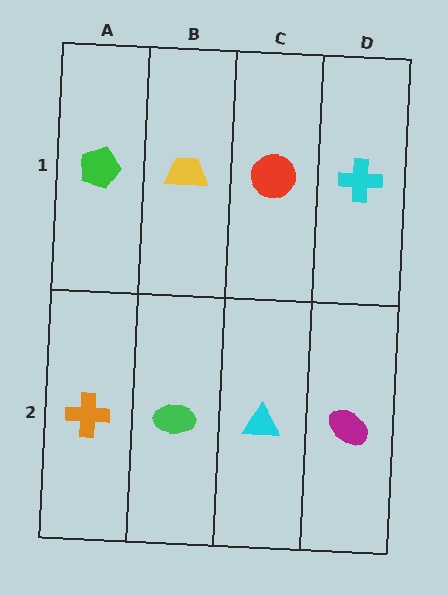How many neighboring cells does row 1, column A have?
2.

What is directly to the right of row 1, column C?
A cyan cross.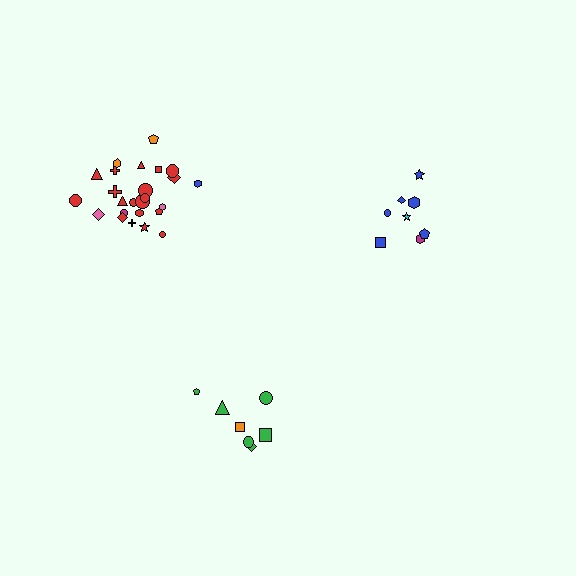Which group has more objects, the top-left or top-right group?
The top-left group.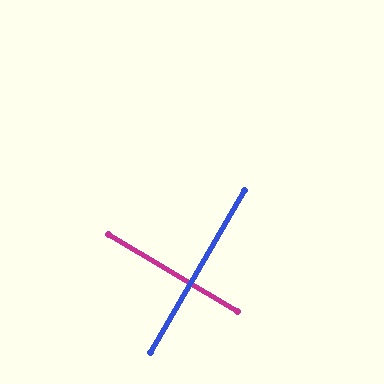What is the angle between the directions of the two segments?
Approximately 89 degrees.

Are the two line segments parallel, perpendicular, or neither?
Perpendicular — they meet at approximately 89°.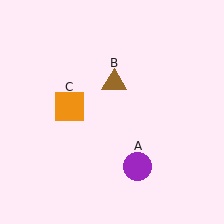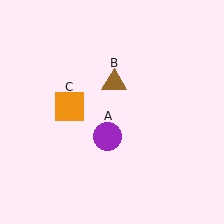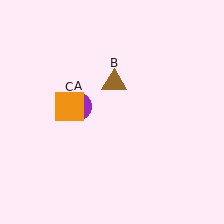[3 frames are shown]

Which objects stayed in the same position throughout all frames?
Brown triangle (object B) and orange square (object C) remained stationary.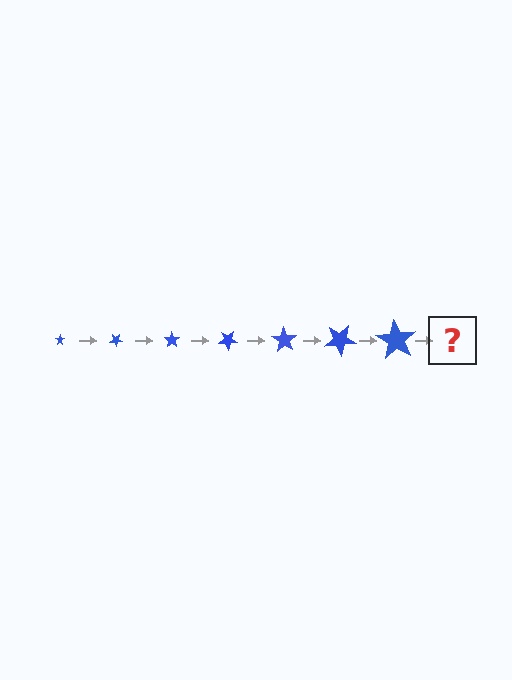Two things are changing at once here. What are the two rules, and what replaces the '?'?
The two rules are that the star grows larger each step and it rotates 35 degrees each step. The '?' should be a star, larger than the previous one and rotated 245 degrees from the start.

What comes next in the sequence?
The next element should be a star, larger than the previous one and rotated 245 degrees from the start.